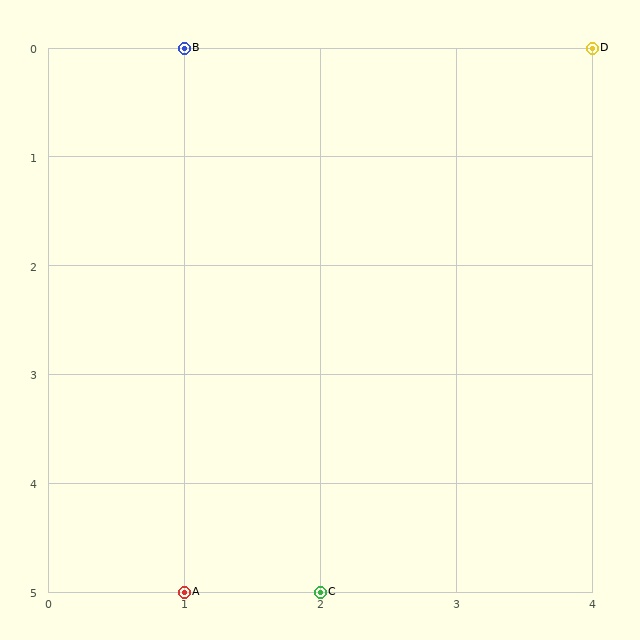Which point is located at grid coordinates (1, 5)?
Point A is at (1, 5).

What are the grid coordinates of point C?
Point C is at grid coordinates (2, 5).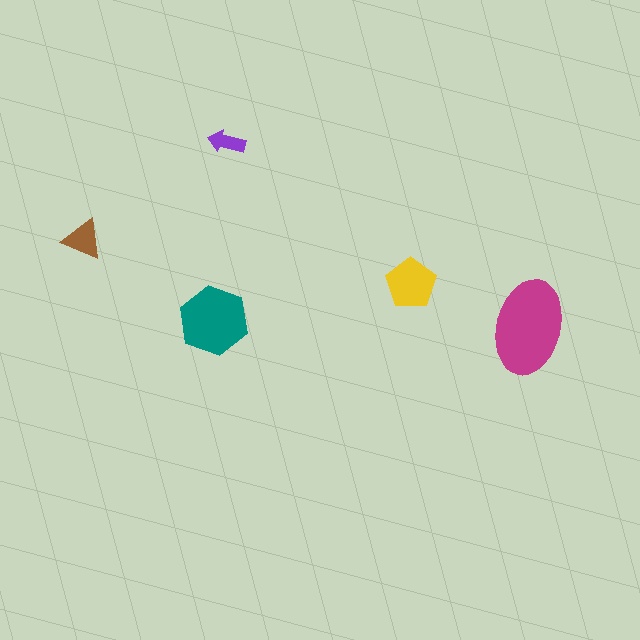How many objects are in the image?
There are 5 objects in the image.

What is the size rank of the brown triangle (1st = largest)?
4th.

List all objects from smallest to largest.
The purple arrow, the brown triangle, the yellow pentagon, the teal hexagon, the magenta ellipse.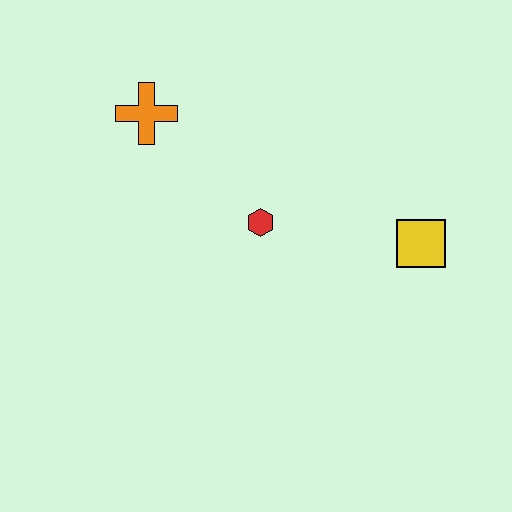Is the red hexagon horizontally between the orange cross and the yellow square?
Yes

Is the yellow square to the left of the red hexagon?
No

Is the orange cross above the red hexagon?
Yes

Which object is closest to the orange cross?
The red hexagon is closest to the orange cross.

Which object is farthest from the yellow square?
The orange cross is farthest from the yellow square.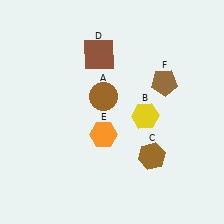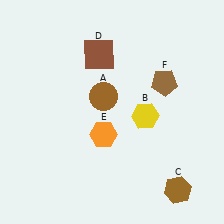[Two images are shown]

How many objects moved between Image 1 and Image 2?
1 object moved between the two images.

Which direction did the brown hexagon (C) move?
The brown hexagon (C) moved down.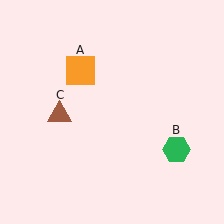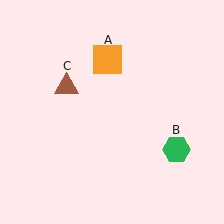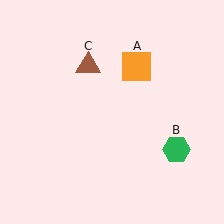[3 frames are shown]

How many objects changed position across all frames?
2 objects changed position: orange square (object A), brown triangle (object C).